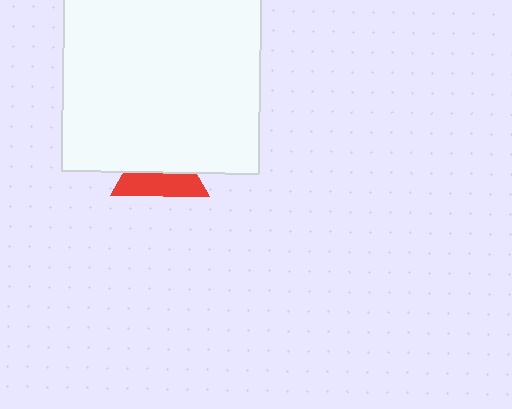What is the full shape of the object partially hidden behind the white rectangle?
The partially hidden object is a red triangle.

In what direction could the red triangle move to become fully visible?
The red triangle could move down. That would shift it out from behind the white rectangle entirely.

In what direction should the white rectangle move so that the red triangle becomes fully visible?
The white rectangle should move up. That is the shortest direction to clear the overlap and leave the red triangle fully visible.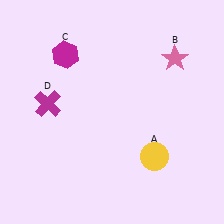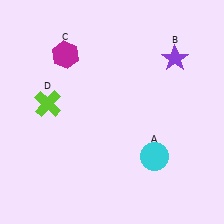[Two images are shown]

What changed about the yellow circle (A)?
In Image 1, A is yellow. In Image 2, it changed to cyan.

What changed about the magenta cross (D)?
In Image 1, D is magenta. In Image 2, it changed to lime.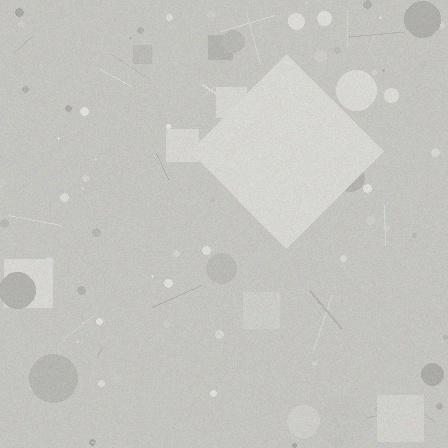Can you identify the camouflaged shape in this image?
The camouflaged shape is a diamond.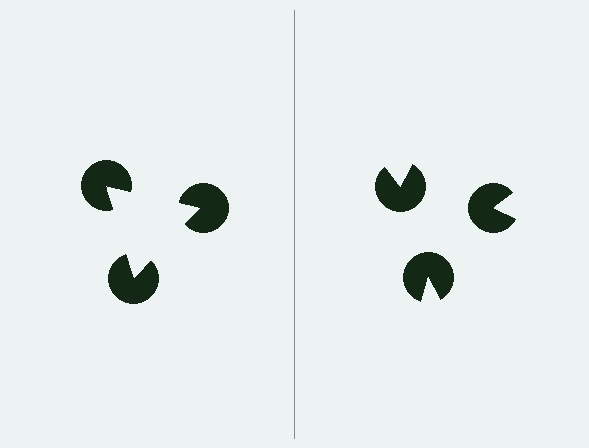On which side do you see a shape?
An illusory triangle appears on the left side. On the right side the wedge cuts are rotated, so no coherent shape forms.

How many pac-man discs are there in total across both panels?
6 — 3 on each side.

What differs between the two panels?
The pac-man discs are positioned identically on both sides; only the wedge orientations differ. On the left they align to a triangle; on the right they are misaligned.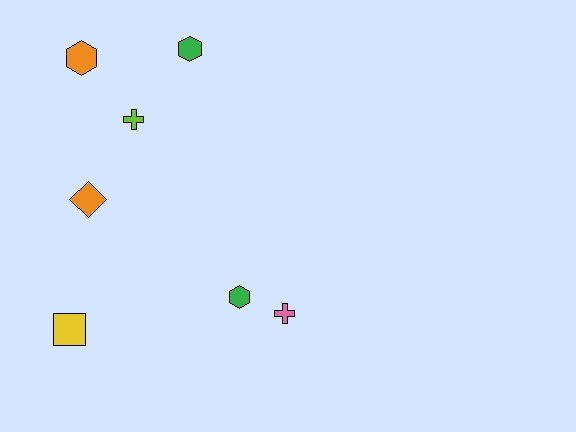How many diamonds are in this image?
There is 1 diamond.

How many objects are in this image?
There are 7 objects.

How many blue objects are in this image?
There are no blue objects.